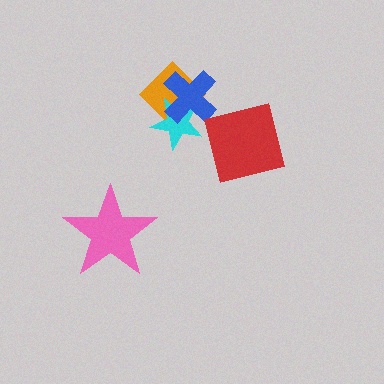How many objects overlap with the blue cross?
2 objects overlap with the blue cross.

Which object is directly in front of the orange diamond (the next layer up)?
The cyan star is directly in front of the orange diamond.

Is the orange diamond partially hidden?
Yes, it is partially covered by another shape.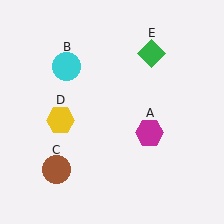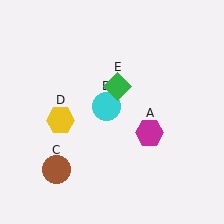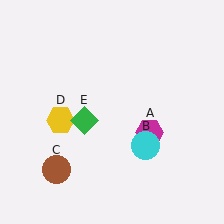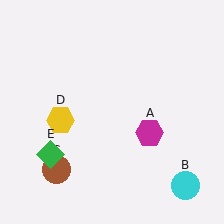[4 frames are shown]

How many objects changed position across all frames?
2 objects changed position: cyan circle (object B), green diamond (object E).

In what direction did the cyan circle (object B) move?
The cyan circle (object B) moved down and to the right.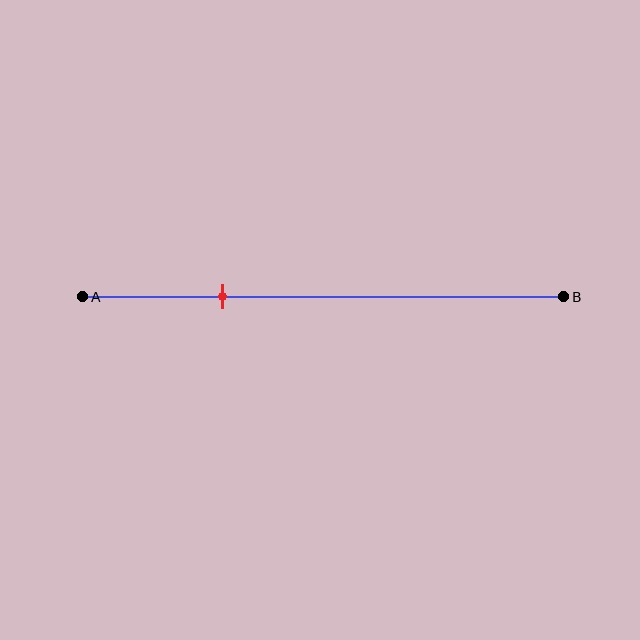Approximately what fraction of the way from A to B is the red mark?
The red mark is approximately 30% of the way from A to B.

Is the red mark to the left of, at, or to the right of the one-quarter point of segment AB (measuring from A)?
The red mark is to the right of the one-quarter point of segment AB.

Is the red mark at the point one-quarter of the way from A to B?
No, the mark is at about 30% from A, not at the 25% one-quarter point.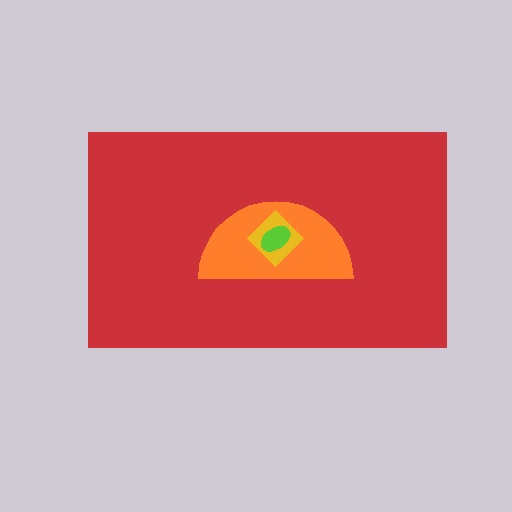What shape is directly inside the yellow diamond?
The lime ellipse.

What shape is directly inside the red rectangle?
The orange semicircle.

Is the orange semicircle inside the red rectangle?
Yes.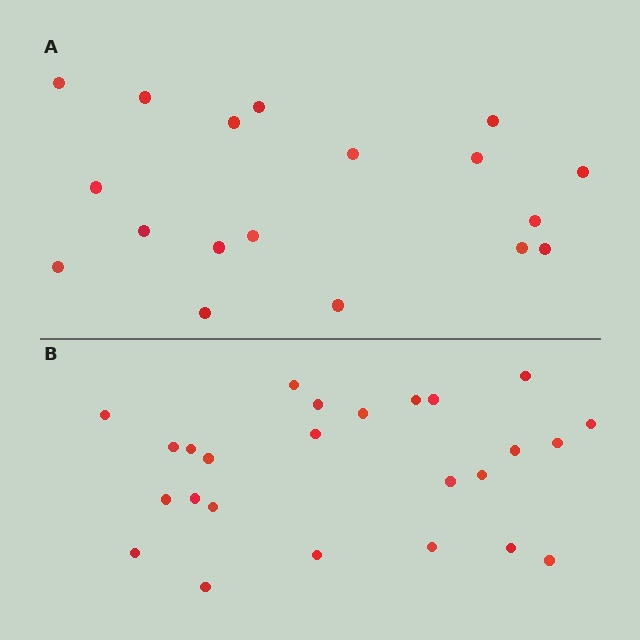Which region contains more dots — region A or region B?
Region B (the bottom region) has more dots.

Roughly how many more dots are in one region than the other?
Region B has roughly 8 or so more dots than region A.